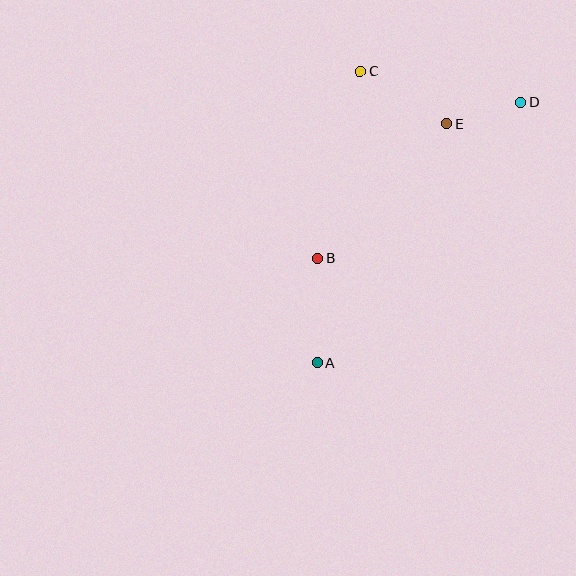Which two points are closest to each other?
Points D and E are closest to each other.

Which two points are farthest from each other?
Points A and D are farthest from each other.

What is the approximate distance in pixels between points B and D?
The distance between B and D is approximately 256 pixels.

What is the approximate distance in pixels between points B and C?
The distance between B and C is approximately 192 pixels.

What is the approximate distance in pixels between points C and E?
The distance between C and E is approximately 102 pixels.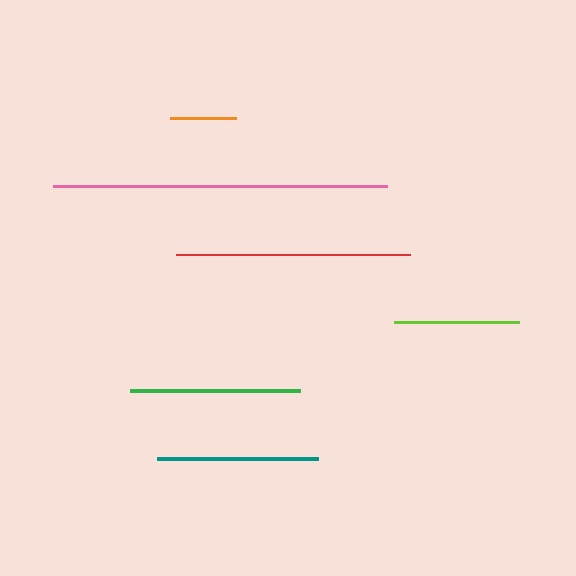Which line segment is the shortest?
The orange line is the shortest at approximately 66 pixels.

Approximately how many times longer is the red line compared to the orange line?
The red line is approximately 3.6 times the length of the orange line.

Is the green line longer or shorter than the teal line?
The green line is longer than the teal line.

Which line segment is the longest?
The pink line is the longest at approximately 334 pixels.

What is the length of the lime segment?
The lime segment is approximately 126 pixels long.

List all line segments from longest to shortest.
From longest to shortest: pink, red, green, teal, lime, orange.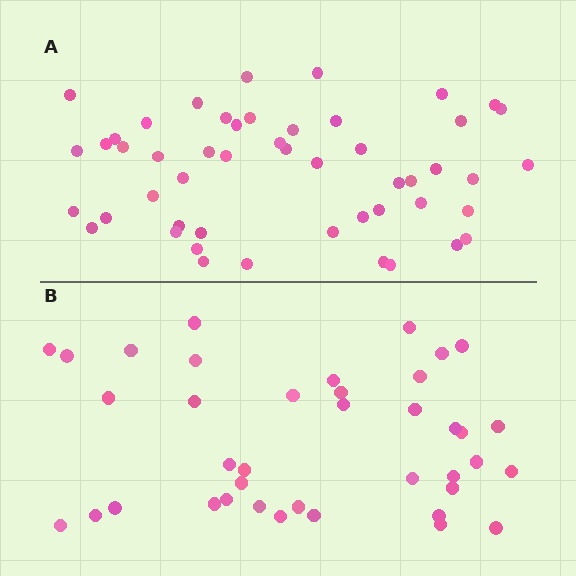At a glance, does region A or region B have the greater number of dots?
Region A (the top region) has more dots.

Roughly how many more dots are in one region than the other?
Region A has roughly 12 or so more dots than region B.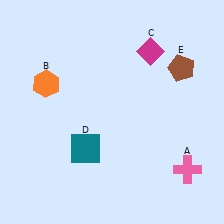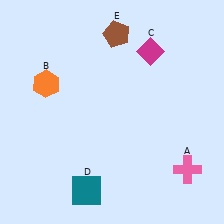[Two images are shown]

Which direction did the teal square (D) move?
The teal square (D) moved down.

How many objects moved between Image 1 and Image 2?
2 objects moved between the two images.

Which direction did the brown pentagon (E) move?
The brown pentagon (E) moved left.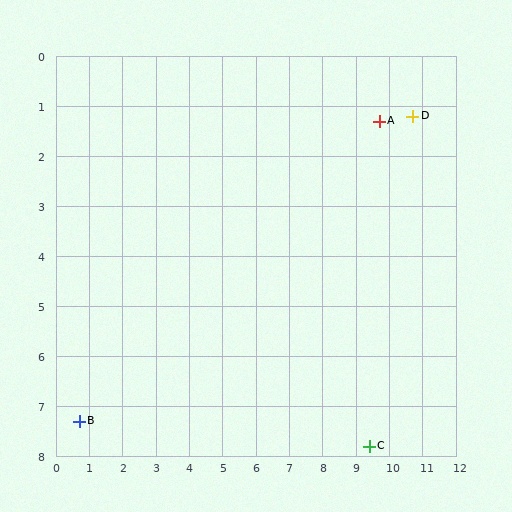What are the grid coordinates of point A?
Point A is at approximately (9.7, 1.3).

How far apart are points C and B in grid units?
Points C and B are about 8.7 grid units apart.